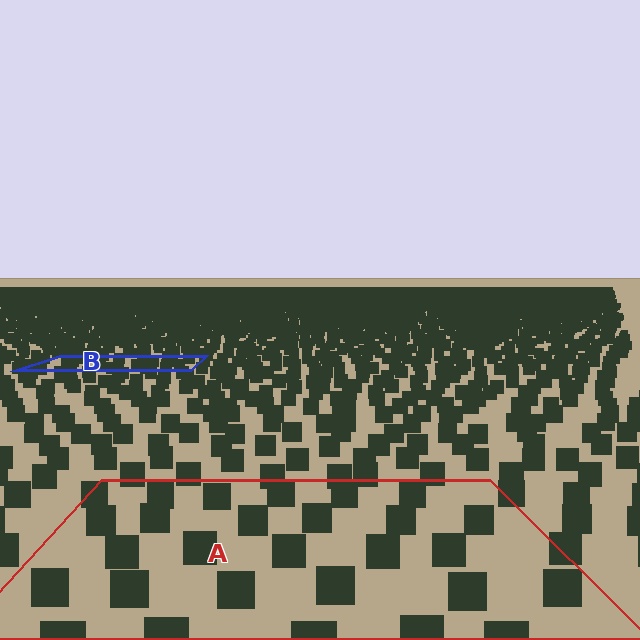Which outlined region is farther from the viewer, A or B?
Region B is farther from the viewer — the texture elements inside it appear smaller and more densely packed.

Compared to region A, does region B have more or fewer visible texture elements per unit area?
Region B has more texture elements per unit area — they are packed more densely because it is farther away.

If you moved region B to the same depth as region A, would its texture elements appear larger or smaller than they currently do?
They would appear larger. At a closer depth, the same texture elements are projected at a bigger on-screen size.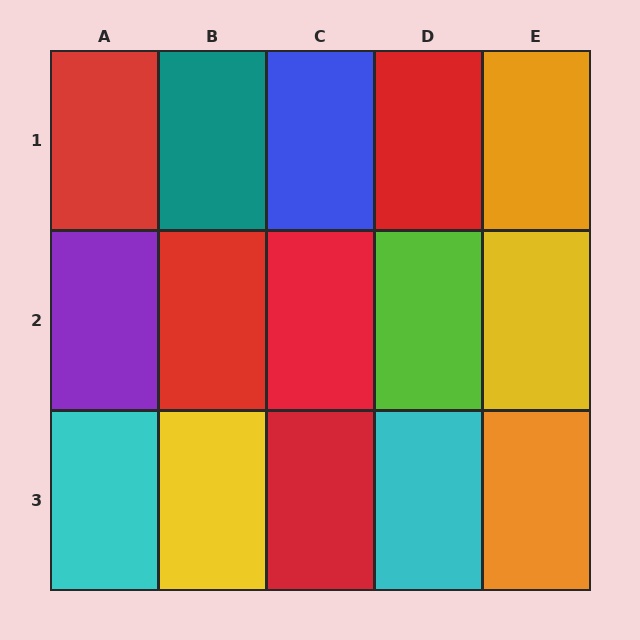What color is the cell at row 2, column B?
Red.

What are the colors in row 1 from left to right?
Red, teal, blue, red, orange.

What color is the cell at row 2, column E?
Yellow.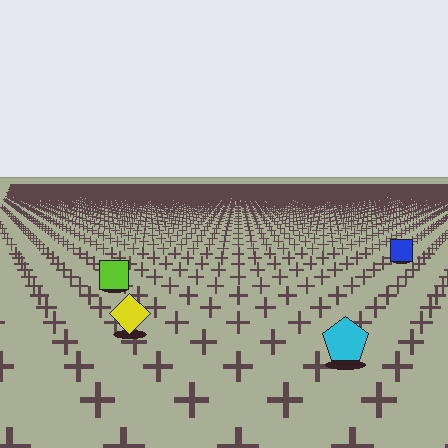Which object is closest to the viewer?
The cyan pentagon is closest. The texture marks near it are larger and more spread out.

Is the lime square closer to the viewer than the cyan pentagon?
No. The cyan pentagon is closer — you can tell from the texture gradient: the ground texture is coarser near it.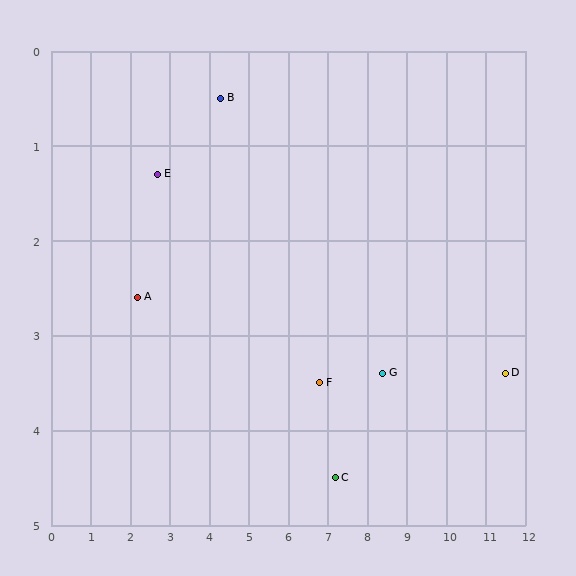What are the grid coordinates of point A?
Point A is at approximately (2.2, 2.6).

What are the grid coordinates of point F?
Point F is at approximately (6.8, 3.5).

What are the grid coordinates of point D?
Point D is at approximately (11.5, 3.4).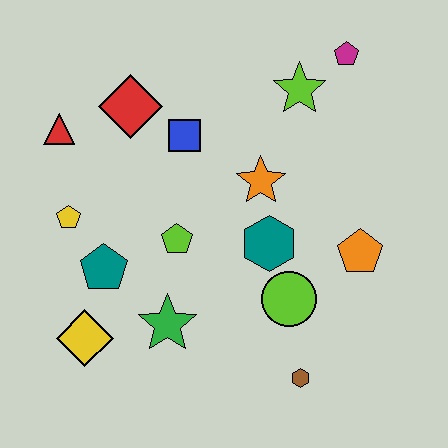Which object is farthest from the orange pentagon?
The red triangle is farthest from the orange pentagon.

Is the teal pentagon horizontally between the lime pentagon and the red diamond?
No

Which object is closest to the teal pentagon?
The yellow pentagon is closest to the teal pentagon.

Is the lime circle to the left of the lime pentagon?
No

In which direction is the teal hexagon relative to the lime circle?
The teal hexagon is above the lime circle.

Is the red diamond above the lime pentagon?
Yes